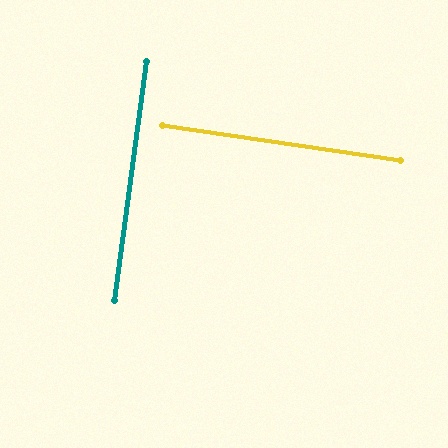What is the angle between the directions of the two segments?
Approximately 89 degrees.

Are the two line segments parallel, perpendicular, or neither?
Perpendicular — they meet at approximately 89°.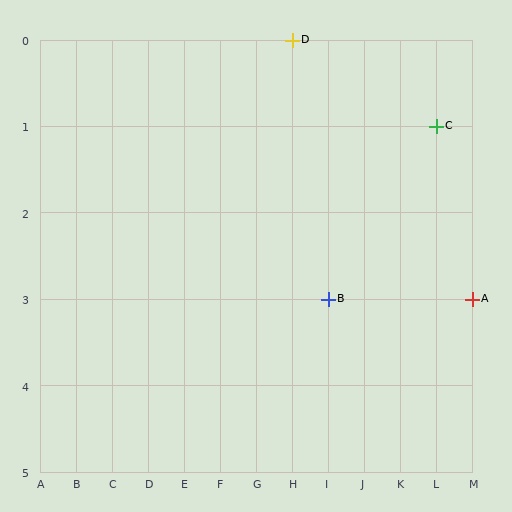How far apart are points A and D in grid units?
Points A and D are 5 columns and 3 rows apart (about 5.8 grid units diagonally).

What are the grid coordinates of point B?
Point B is at grid coordinates (I, 3).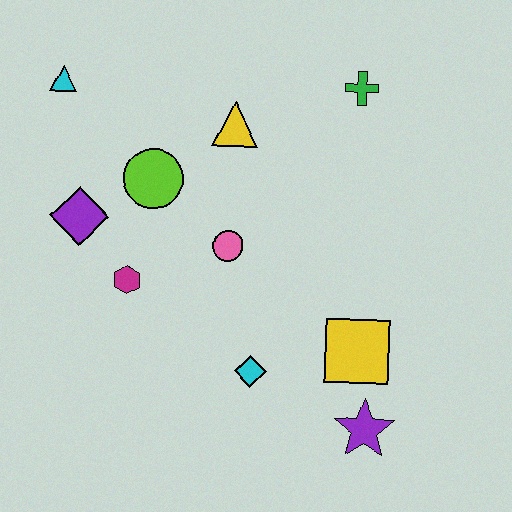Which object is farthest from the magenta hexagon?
The green cross is farthest from the magenta hexagon.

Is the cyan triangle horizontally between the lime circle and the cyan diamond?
No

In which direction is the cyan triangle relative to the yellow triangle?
The cyan triangle is to the left of the yellow triangle.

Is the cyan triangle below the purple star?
No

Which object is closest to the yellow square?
The purple star is closest to the yellow square.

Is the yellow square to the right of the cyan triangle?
Yes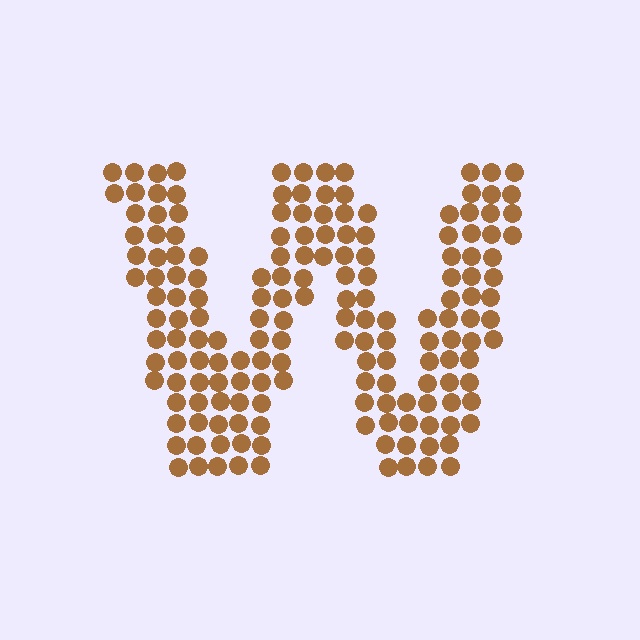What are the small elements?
The small elements are circles.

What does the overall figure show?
The overall figure shows the letter W.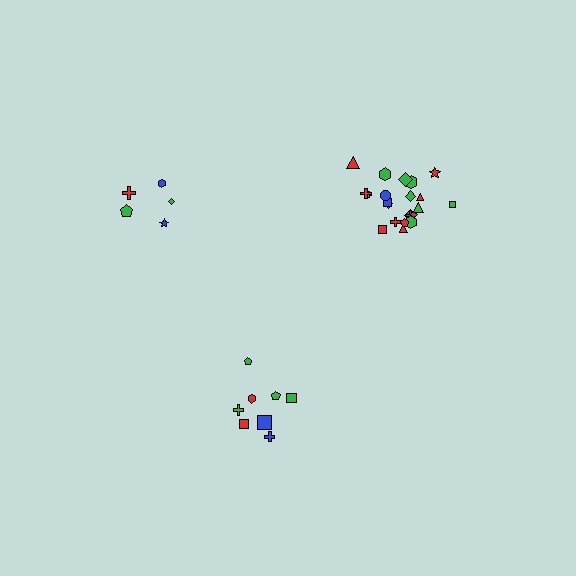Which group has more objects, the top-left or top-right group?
The top-right group.